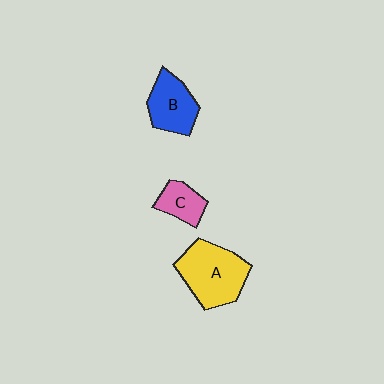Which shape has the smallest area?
Shape C (pink).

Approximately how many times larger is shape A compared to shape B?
Approximately 1.5 times.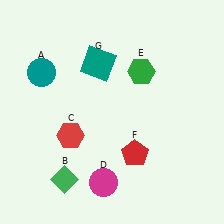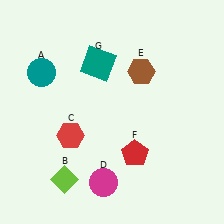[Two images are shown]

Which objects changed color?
B changed from green to lime. E changed from green to brown.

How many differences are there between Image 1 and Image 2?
There are 2 differences between the two images.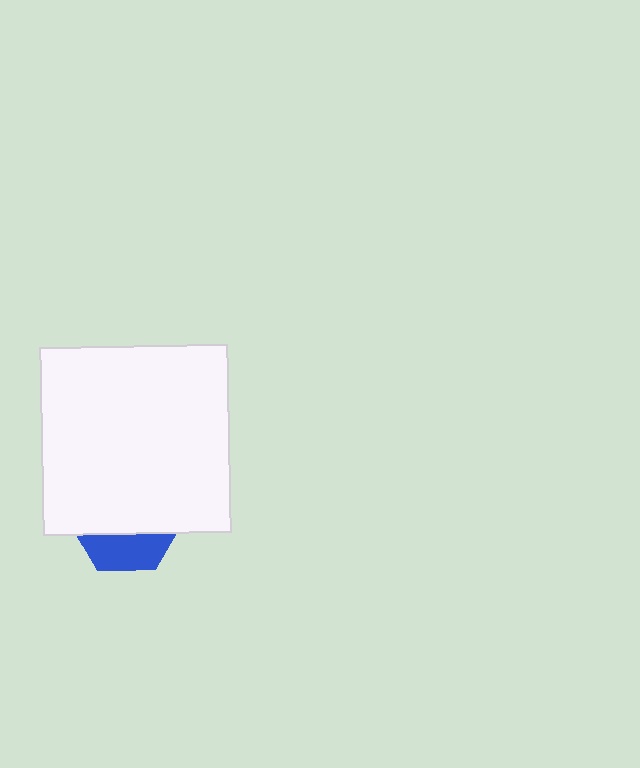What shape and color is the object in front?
The object in front is a white square.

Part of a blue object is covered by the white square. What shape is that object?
It is a hexagon.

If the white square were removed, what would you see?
You would see the complete blue hexagon.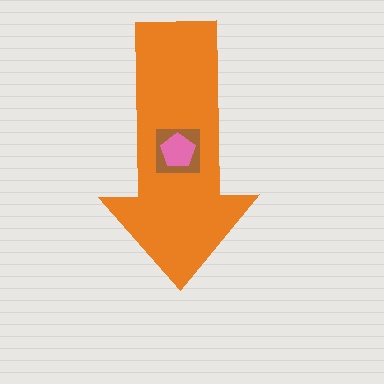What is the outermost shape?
The orange arrow.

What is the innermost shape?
The pink pentagon.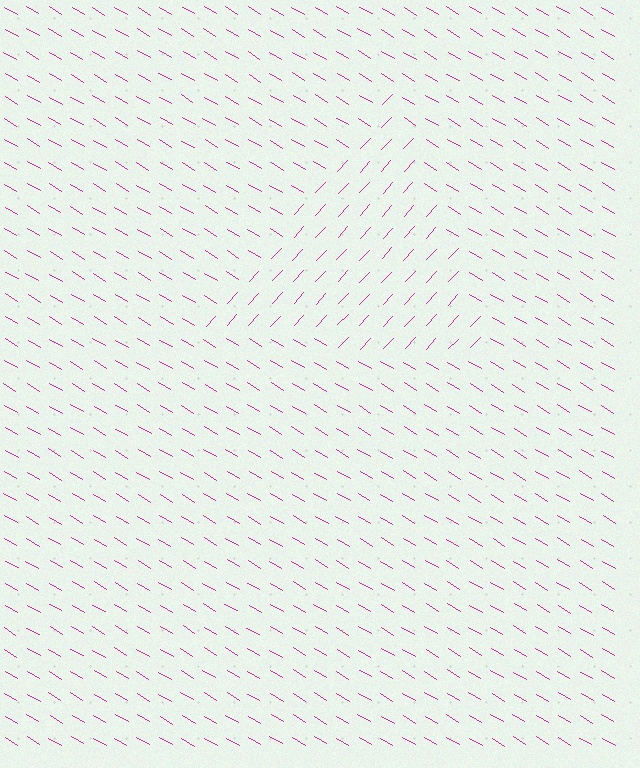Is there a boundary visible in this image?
Yes, there is a texture boundary formed by a change in line orientation.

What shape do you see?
I see a triangle.